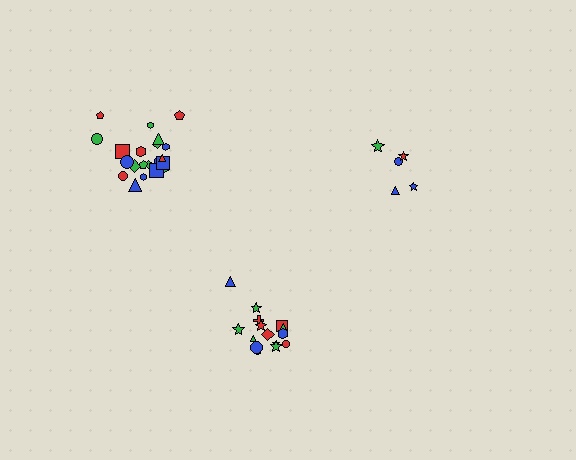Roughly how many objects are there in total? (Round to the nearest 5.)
Roughly 40 objects in total.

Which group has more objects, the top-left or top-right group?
The top-left group.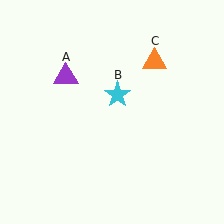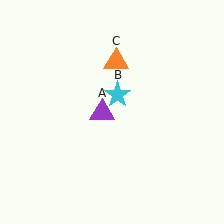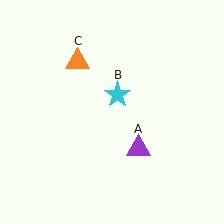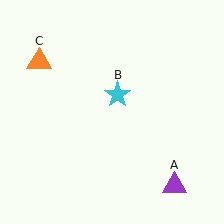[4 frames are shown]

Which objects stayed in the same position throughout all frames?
Cyan star (object B) remained stationary.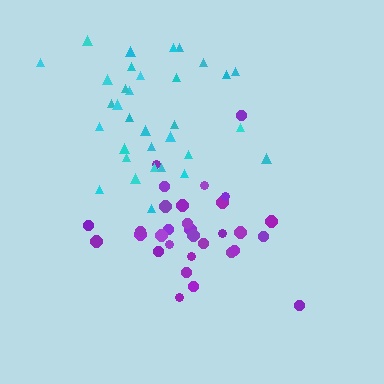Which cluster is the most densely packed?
Purple.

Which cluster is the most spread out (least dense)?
Cyan.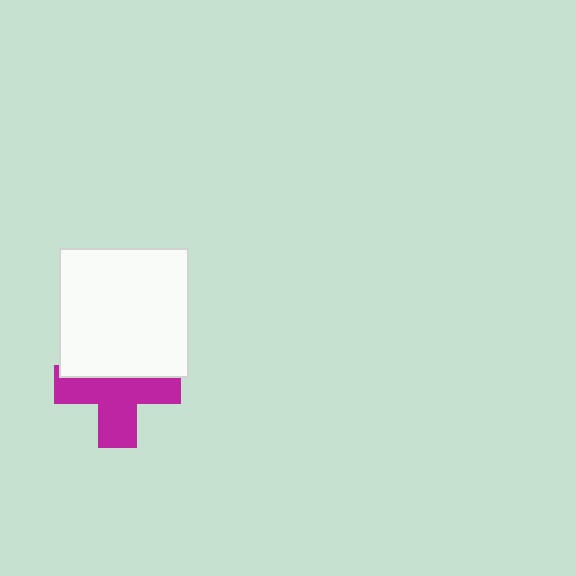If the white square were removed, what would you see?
You would see the complete magenta cross.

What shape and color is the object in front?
The object in front is a white square.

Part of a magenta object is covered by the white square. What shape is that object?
It is a cross.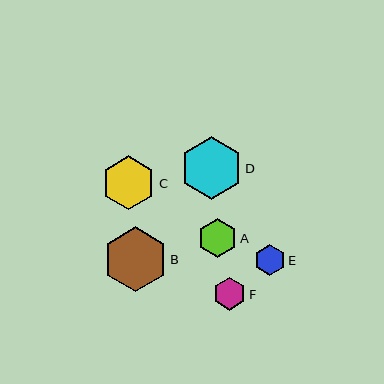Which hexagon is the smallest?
Hexagon E is the smallest with a size of approximately 31 pixels.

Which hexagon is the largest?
Hexagon B is the largest with a size of approximately 65 pixels.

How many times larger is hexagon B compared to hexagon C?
Hexagon B is approximately 1.2 times the size of hexagon C.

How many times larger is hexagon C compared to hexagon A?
Hexagon C is approximately 1.4 times the size of hexagon A.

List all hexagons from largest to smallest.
From largest to smallest: B, D, C, A, F, E.